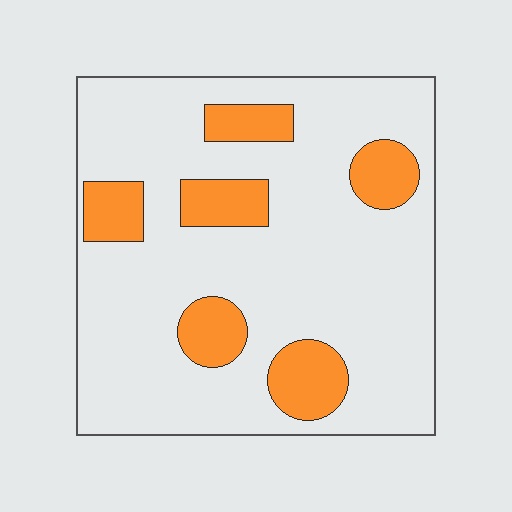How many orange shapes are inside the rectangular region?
6.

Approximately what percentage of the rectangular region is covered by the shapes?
Approximately 20%.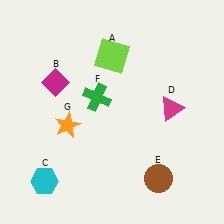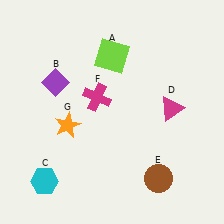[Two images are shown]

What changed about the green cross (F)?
In Image 1, F is green. In Image 2, it changed to magenta.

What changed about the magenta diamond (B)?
In Image 1, B is magenta. In Image 2, it changed to purple.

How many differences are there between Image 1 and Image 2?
There are 2 differences between the two images.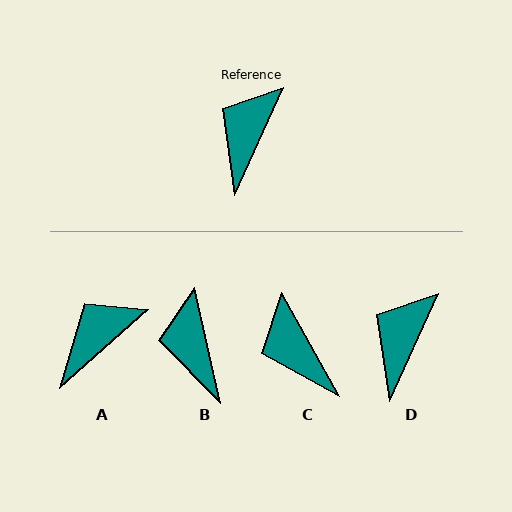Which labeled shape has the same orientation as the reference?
D.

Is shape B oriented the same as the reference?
No, it is off by about 37 degrees.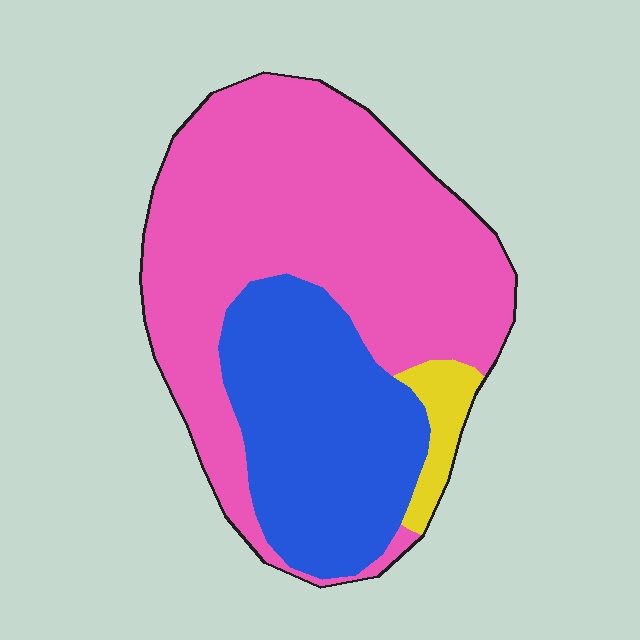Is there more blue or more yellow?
Blue.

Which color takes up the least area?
Yellow, at roughly 5%.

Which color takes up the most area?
Pink, at roughly 65%.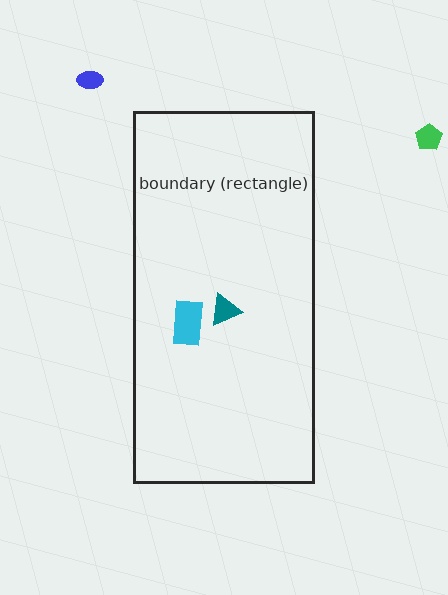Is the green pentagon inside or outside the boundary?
Outside.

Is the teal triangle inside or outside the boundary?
Inside.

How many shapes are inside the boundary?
2 inside, 2 outside.